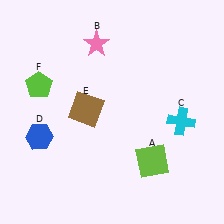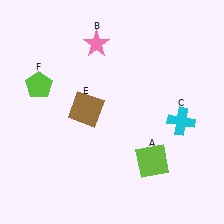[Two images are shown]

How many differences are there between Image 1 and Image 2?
There is 1 difference between the two images.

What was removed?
The blue hexagon (D) was removed in Image 2.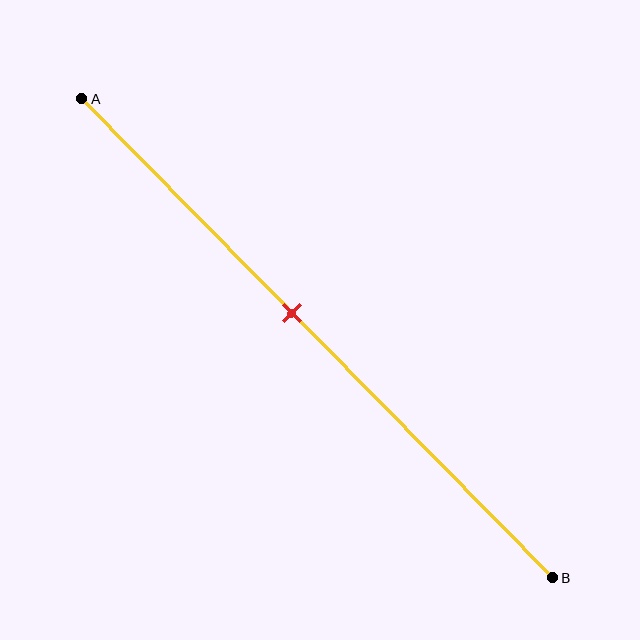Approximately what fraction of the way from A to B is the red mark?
The red mark is approximately 45% of the way from A to B.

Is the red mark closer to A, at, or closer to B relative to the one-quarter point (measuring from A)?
The red mark is closer to point B than the one-quarter point of segment AB.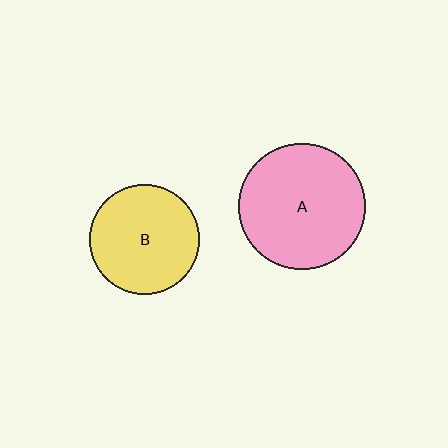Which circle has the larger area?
Circle A (pink).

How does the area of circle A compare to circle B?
Approximately 1.3 times.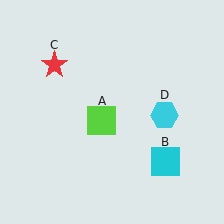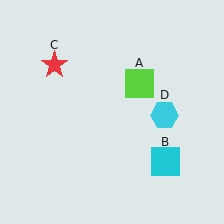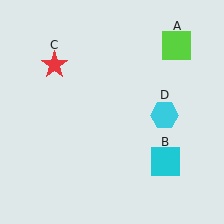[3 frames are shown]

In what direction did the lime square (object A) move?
The lime square (object A) moved up and to the right.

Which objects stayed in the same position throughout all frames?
Cyan square (object B) and red star (object C) and cyan hexagon (object D) remained stationary.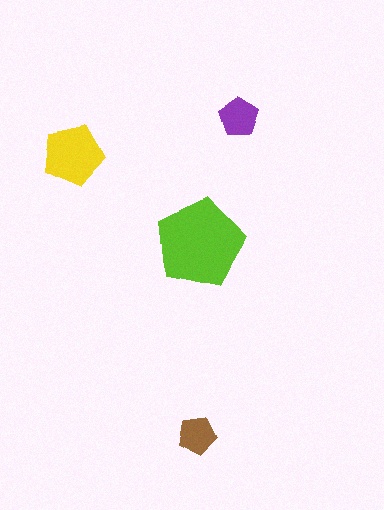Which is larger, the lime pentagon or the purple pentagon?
The lime one.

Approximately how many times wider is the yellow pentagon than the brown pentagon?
About 1.5 times wider.